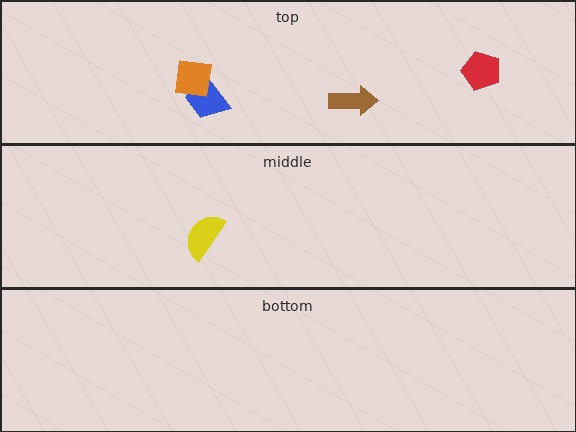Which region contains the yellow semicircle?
The middle region.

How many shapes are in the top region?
4.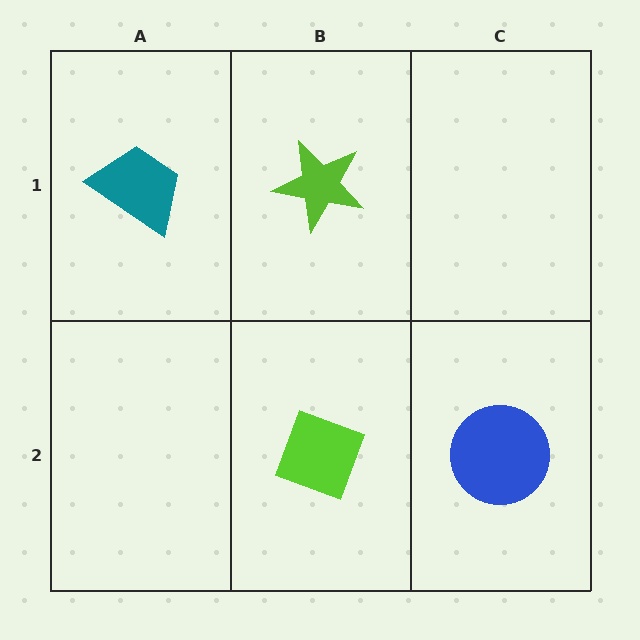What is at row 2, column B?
A lime diamond.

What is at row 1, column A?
A teal trapezoid.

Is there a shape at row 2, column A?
No, that cell is empty.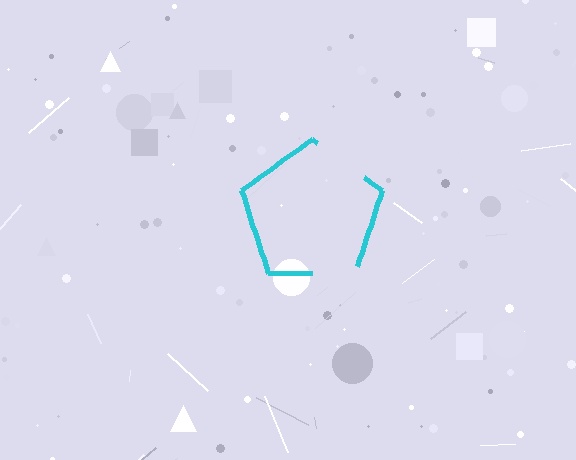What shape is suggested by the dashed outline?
The dashed outline suggests a pentagon.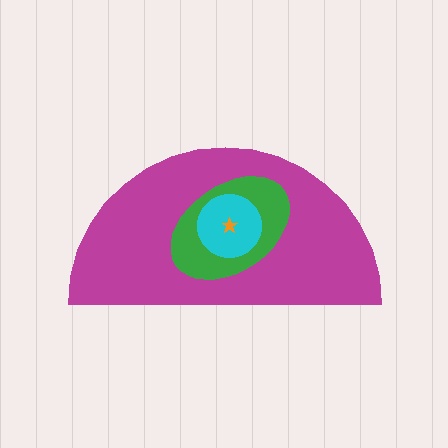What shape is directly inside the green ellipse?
The cyan circle.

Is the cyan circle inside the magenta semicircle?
Yes.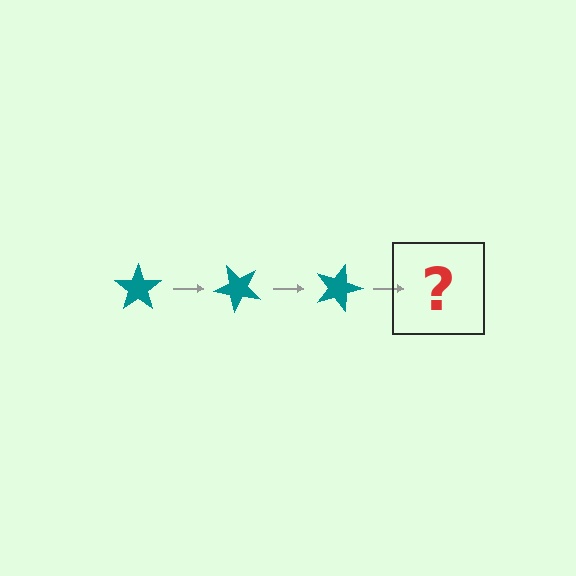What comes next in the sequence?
The next element should be a teal star rotated 135 degrees.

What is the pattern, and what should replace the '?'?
The pattern is that the star rotates 45 degrees each step. The '?' should be a teal star rotated 135 degrees.